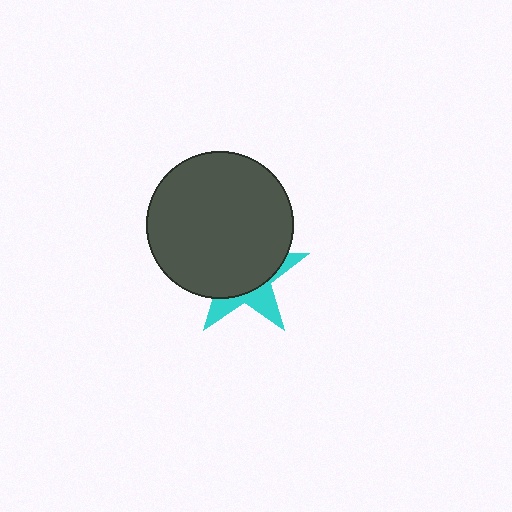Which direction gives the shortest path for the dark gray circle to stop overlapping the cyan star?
Moving up gives the shortest separation.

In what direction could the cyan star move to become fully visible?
The cyan star could move down. That would shift it out from behind the dark gray circle entirely.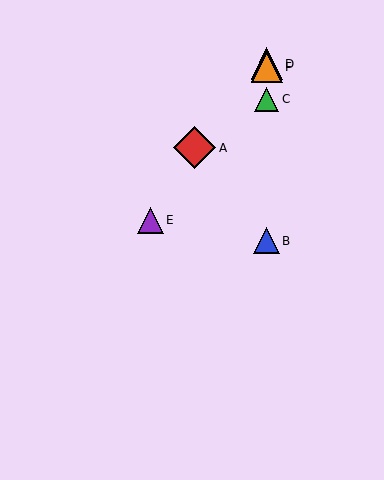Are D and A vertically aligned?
No, D is at x≈267 and A is at x≈195.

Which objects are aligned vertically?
Objects B, C, D, F are aligned vertically.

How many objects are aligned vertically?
4 objects (B, C, D, F) are aligned vertically.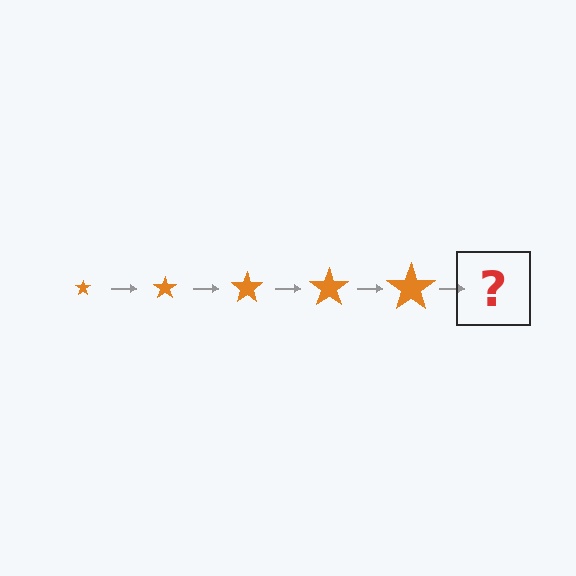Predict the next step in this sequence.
The next step is an orange star, larger than the previous one.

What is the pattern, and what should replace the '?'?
The pattern is that the star gets progressively larger each step. The '?' should be an orange star, larger than the previous one.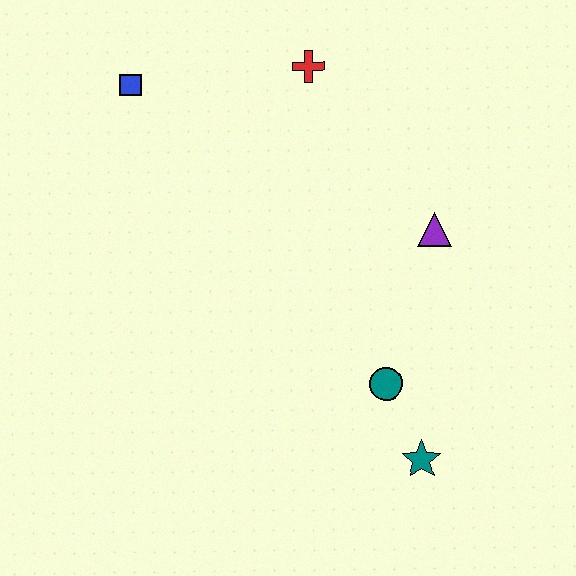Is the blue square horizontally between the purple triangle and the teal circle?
No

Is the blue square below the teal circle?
No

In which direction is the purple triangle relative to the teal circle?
The purple triangle is above the teal circle.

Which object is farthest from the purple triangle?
The blue square is farthest from the purple triangle.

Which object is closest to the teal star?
The teal circle is closest to the teal star.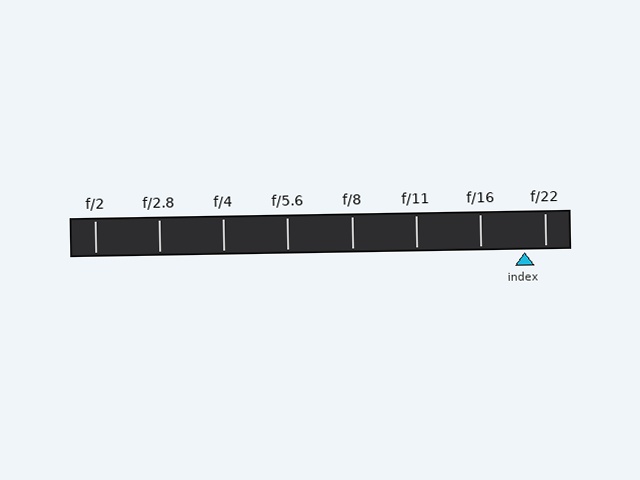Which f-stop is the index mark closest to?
The index mark is closest to f/22.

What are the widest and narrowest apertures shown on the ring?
The widest aperture shown is f/2 and the narrowest is f/22.